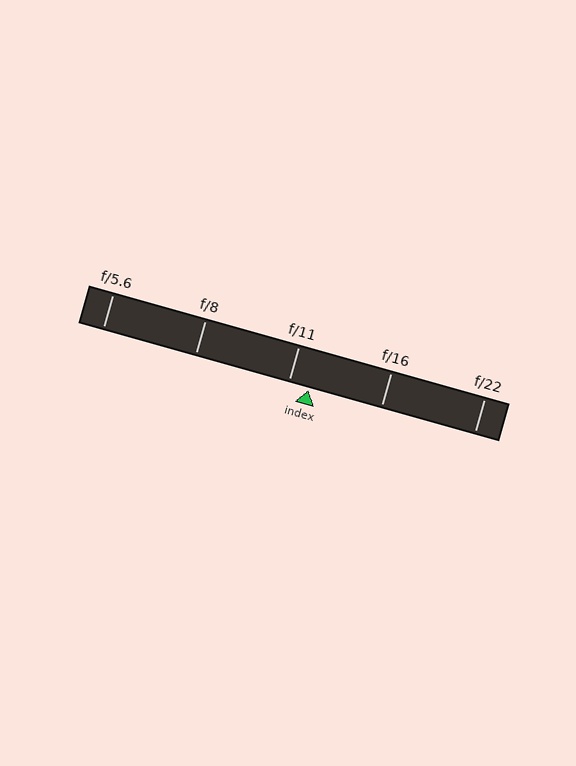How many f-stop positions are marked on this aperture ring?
There are 5 f-stop positions marked.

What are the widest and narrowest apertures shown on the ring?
The widest aperture shown is f/5.6 and the narrowest is f/22.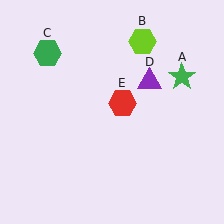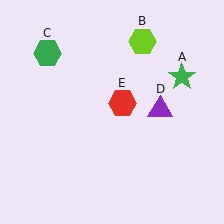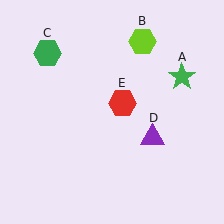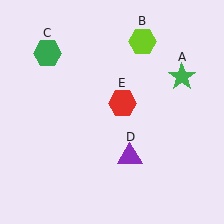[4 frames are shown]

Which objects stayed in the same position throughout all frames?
Green star (object A) and lime hexagon (object B) and green hexagon (object C) and red hexagon (object E) remained stationary.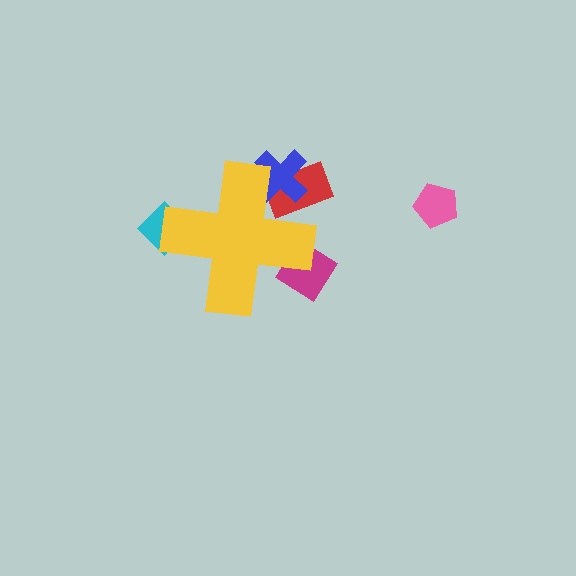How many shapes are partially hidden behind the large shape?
4 shapes are partially hidden.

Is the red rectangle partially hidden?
Yes, the red rectangle is partially hidden behind the yellow cross.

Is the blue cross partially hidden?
Yes, the blue cross is partially hidden behind the yellow cross.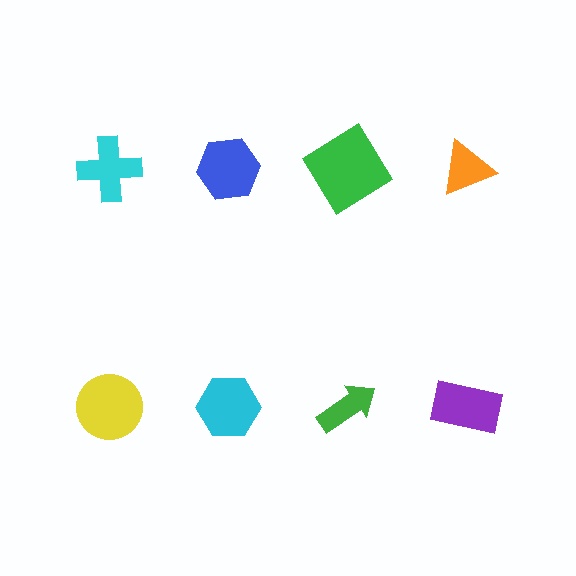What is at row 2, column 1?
A yellow circle.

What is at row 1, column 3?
A green diamond.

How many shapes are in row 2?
4 shapes.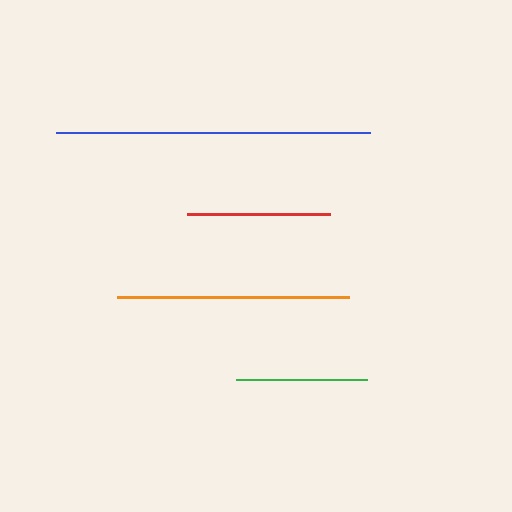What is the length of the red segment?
The red segment is approximately 143 pixels long.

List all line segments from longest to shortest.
From longest to shortest: blue, orange, red, green.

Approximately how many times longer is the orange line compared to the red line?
The orange line is approximately 1.6 times the length of the red line.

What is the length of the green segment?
The green segment is approximately 131 pixels long.